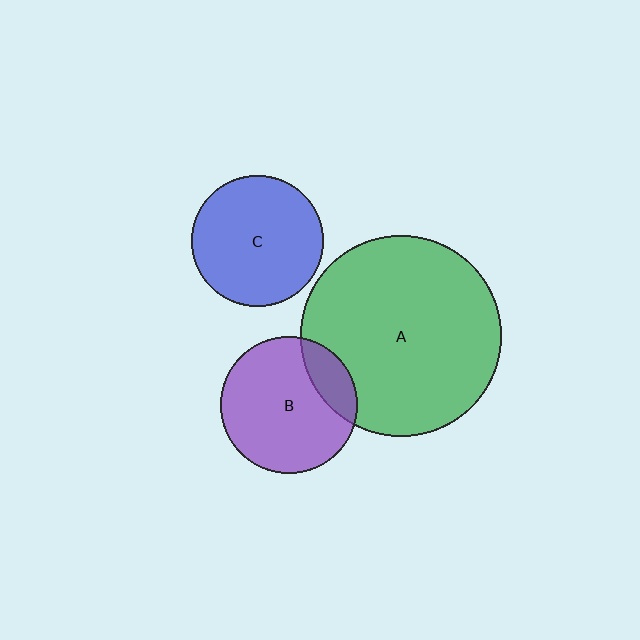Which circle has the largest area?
Circle A (green).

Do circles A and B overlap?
Yes.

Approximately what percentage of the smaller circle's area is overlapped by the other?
Approximately 20%.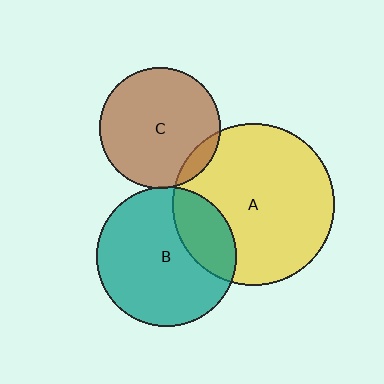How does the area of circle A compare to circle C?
Approximately 1.8 times.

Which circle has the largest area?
Circle A (yellow).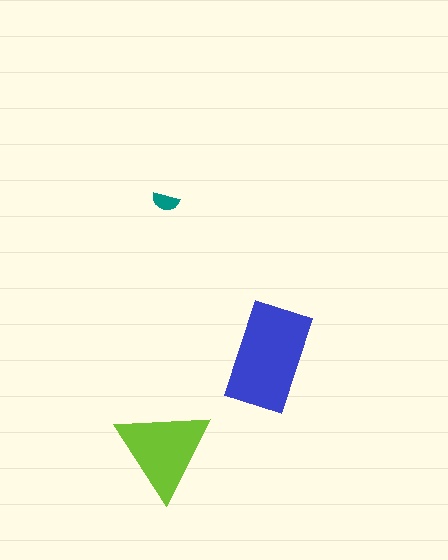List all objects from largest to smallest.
The blue rectangle, the lime triangle, the teal semicircle.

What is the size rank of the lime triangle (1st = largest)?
2nd.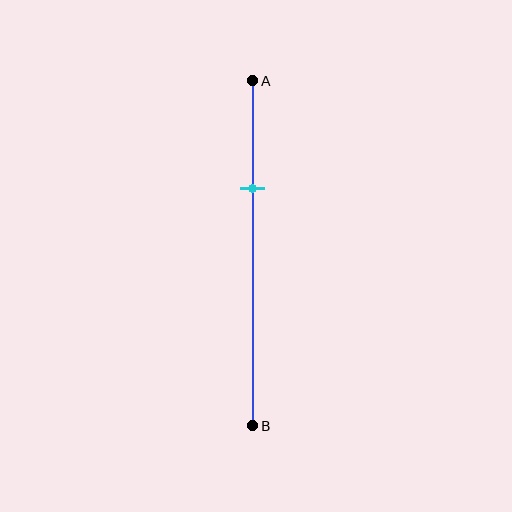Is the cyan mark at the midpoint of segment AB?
No, the mark is at about 30% from A, not at the 50% midpoint.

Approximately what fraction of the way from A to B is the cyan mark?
The cyan mark is approximately 30% of the way from A to B.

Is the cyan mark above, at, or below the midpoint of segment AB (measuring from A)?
The cyan mark is above the midpoint of segment AB.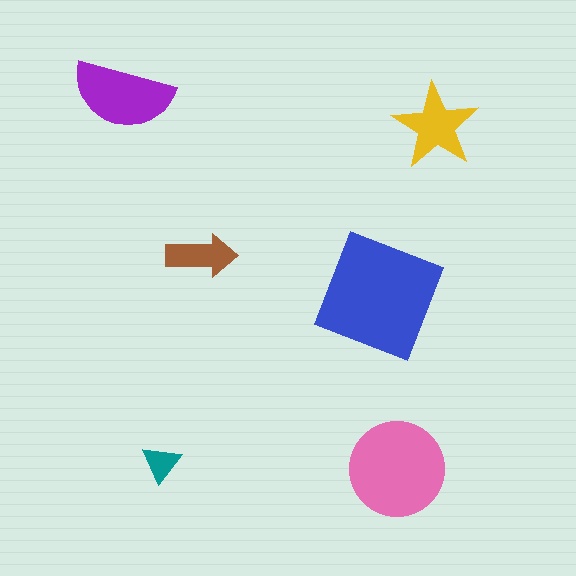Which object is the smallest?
The teal triangle.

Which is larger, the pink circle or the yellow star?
The pink circle.